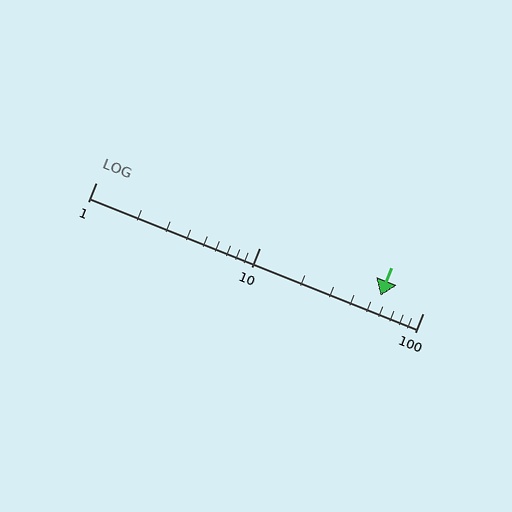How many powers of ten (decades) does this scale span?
The scale spans 2 decades, from 1 to 100.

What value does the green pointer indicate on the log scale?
The pointer indicates approximately 55.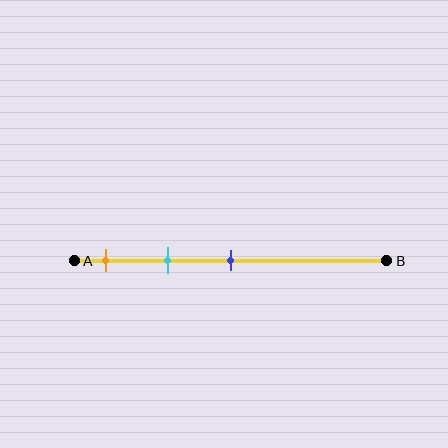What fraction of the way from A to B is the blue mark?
The blue mark is approximately 50% (0.5) of the way from A to B.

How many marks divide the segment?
There are 3 marks dividing the segment.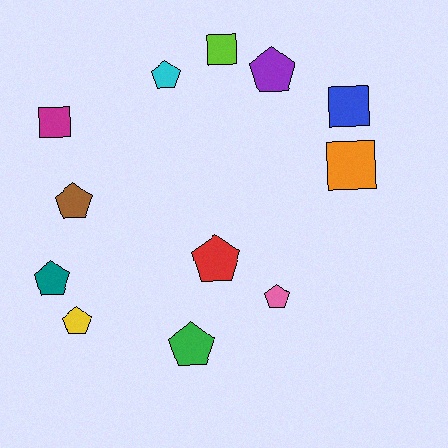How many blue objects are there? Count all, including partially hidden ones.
There is 1 blue object.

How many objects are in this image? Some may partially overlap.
There are 12 objects.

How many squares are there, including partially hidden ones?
There are 4 squares.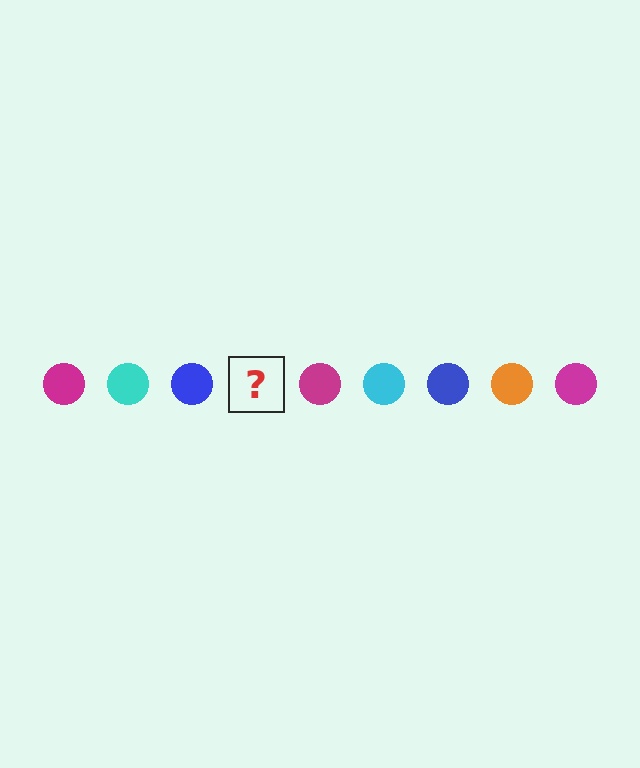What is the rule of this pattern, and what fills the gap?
The rule is that the pattern cycles through magenta, cyan, blue, orange circles. The gap should be filled with an orange circle.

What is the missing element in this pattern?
The missing element is an orange circle.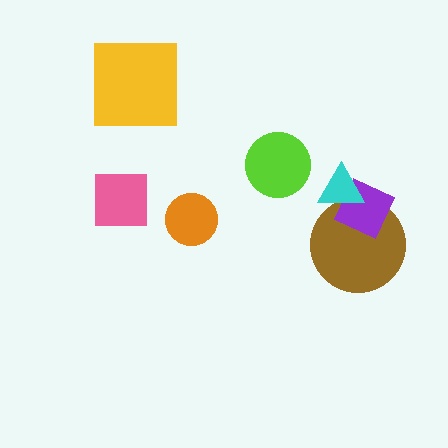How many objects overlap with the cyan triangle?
2 objects overlap with the cyan triangle.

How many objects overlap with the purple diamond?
2 objects overlap with the purple diamond.